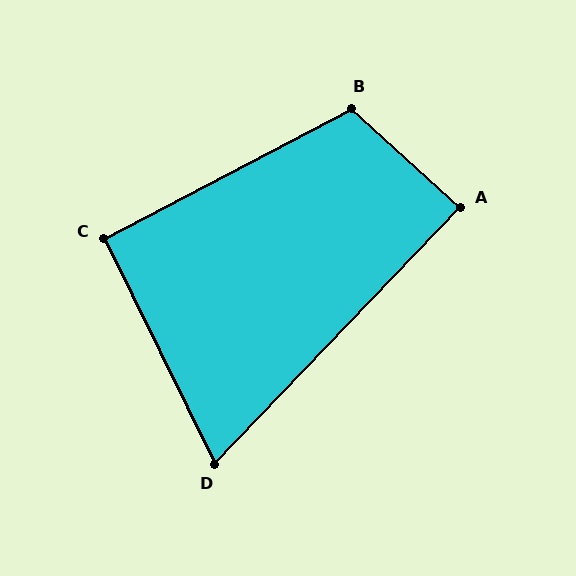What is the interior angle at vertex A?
Approximately 88 degrees (approximately right).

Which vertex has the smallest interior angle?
D, at approximately 70 degrees.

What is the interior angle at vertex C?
Approximately 92 degrees (approximately right).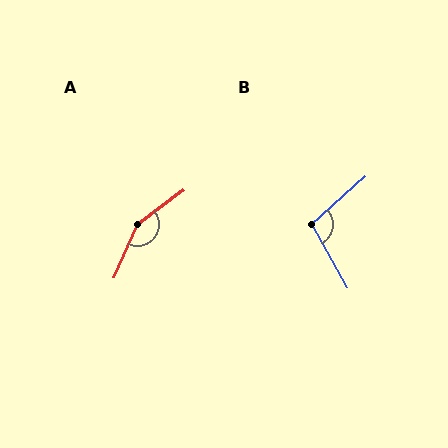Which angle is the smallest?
B, at approximately 102 degrees.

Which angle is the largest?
A, at approximately 151 degrees.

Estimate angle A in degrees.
Approximately 151 degrees.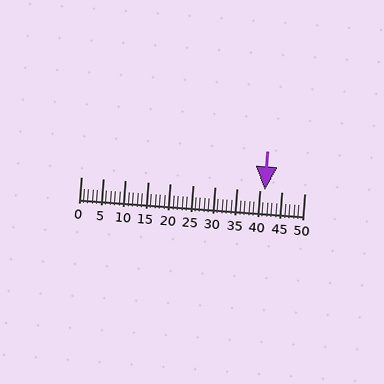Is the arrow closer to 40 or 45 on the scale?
The arrow is closer to 40.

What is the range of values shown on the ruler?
The ruler shows values from 0 to 50.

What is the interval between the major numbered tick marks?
The major tick marks are spaced 5 units apart.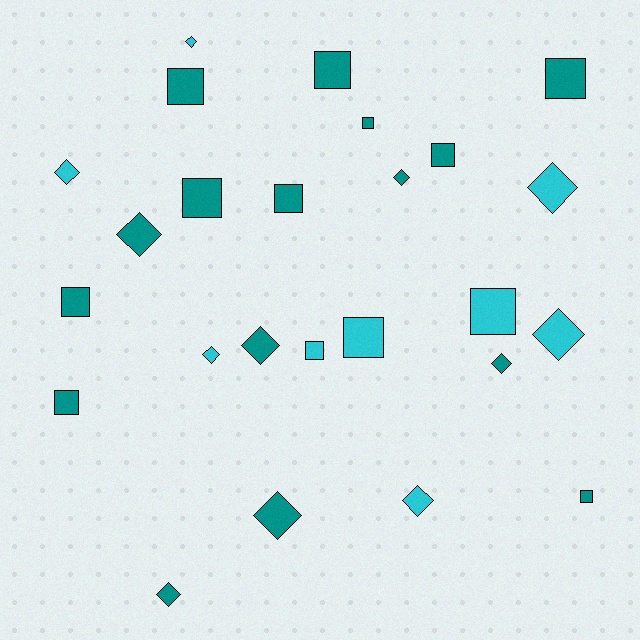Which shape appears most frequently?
Square, with 13 objects.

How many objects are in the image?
There are 25 objects.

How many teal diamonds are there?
There are 6 teal diamonds.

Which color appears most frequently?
Teal, with 16 objects.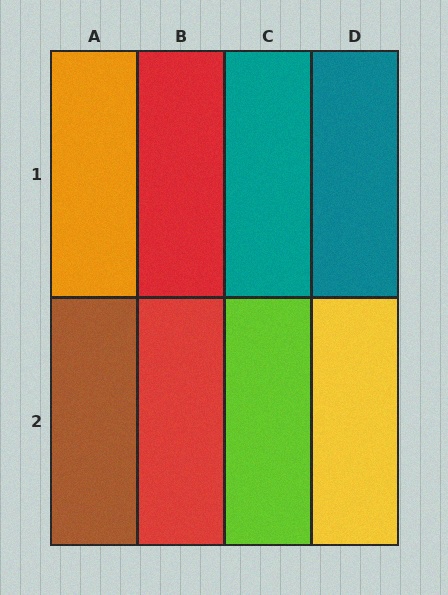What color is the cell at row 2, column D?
Yellow.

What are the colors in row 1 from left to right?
Orange, red, teal, teal.